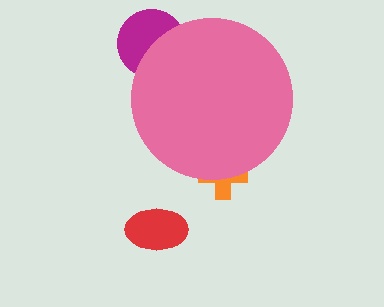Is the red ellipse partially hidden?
No, the red ellipse is fully visible.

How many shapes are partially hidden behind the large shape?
2 shapes are partially hidden.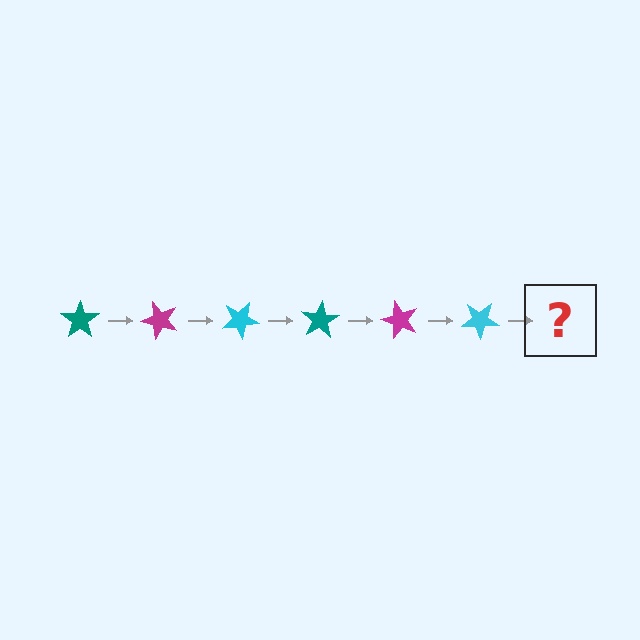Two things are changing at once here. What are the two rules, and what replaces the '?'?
The two rules are that it rotates 50 degrees each step and the color cycles through teal, magenta, and cyan. The '?' should be a teal star, rotated 300 degrees from the start.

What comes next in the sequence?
The next element should be a teal star, rotated 300 degrees from the start.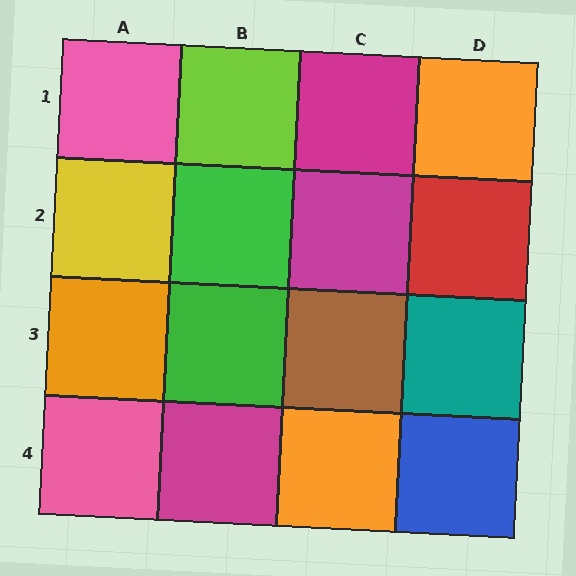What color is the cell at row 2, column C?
Magenta.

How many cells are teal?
1 cell is teal.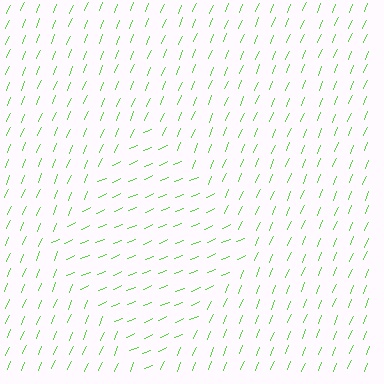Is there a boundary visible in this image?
Yes, there is a texture boundary formed by a change in line orientation.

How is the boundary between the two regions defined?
The boundary is defined purely by a change in line orientation (approximately 45 degrees difference). All lines are the same color and thickness.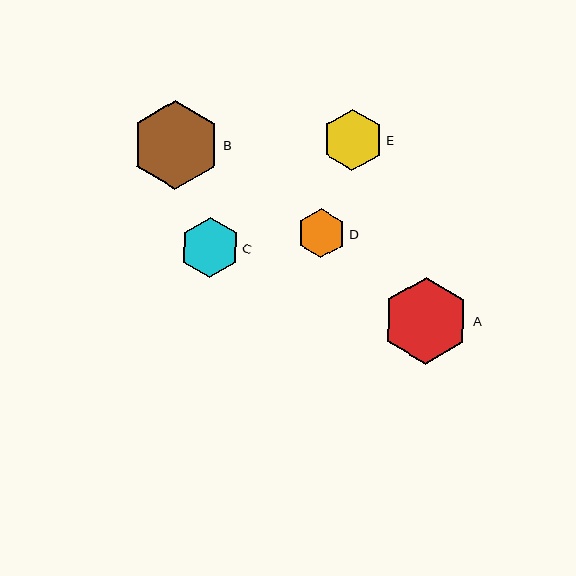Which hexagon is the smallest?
Hexagon D is the smallest with a size of approximately 49 pixels.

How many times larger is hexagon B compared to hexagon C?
Hexagon B is approximately 1.5 times the size of hexagon C.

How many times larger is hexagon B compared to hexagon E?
Hexagon B is approximately 1.5 times the size of hexagon E.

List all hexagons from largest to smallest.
From largest to smallest: B, A, E, C, D.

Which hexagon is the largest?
Hexagon B is the largest with a size of approximately 89 pixels.